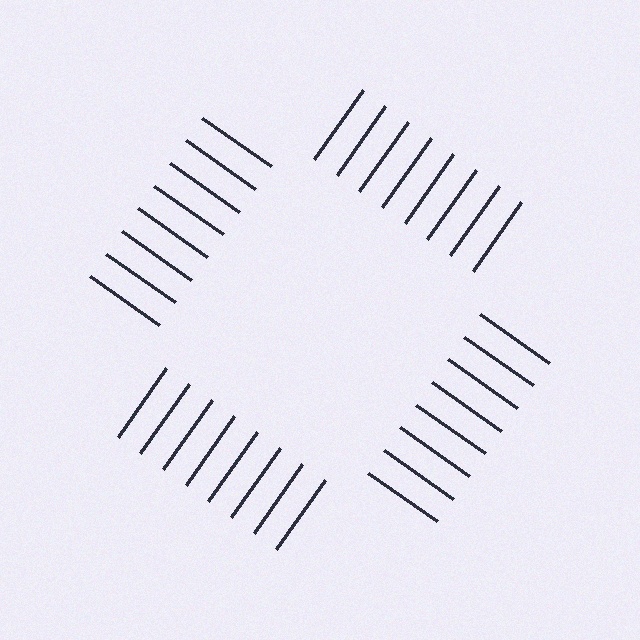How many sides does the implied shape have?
4 sides — the line-ends trace a square.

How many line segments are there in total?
32 — 8 along each of the 4 edges.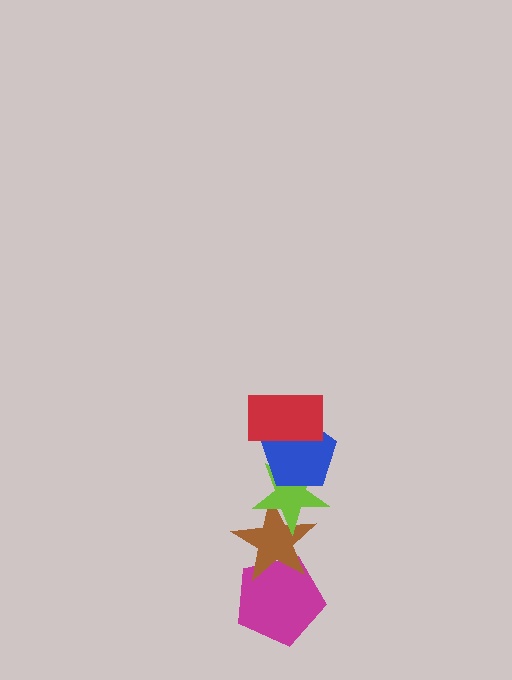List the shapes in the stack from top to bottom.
From top to bottom: the red rectangle, the blue pentagon, the lime star, the brown star, the magenta pentagon.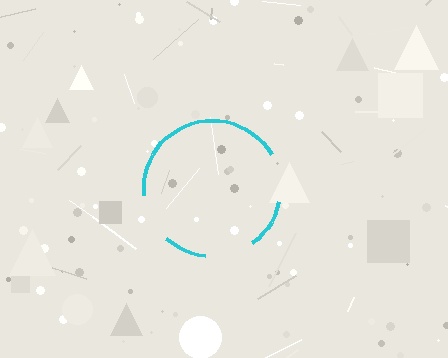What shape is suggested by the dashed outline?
The dashed outline suggests a circle.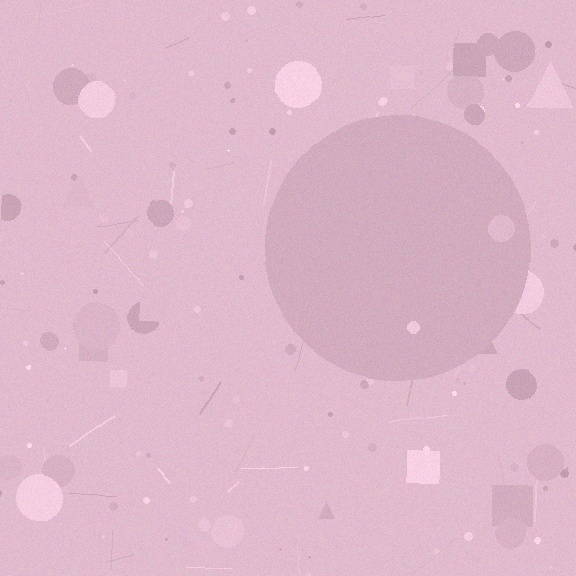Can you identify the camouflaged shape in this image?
The camouflaged shape is a circle.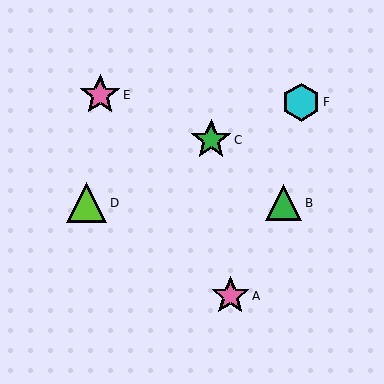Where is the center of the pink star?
The center of the pink star is at (100, 95).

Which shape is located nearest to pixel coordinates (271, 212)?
The green triangle (labeled B) at (284, 203) is nearest to that location.